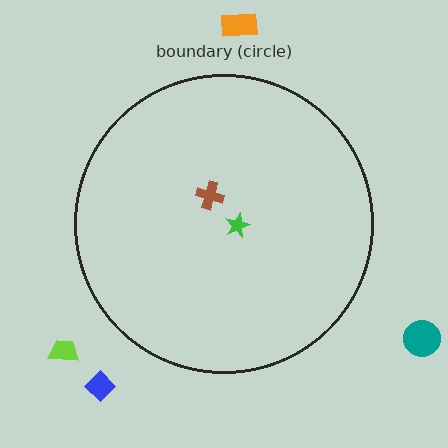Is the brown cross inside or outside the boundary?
Inside.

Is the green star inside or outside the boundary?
Inside.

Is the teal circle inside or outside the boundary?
Outside.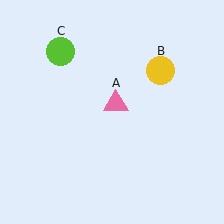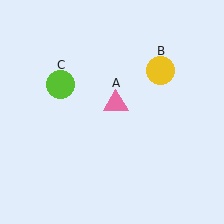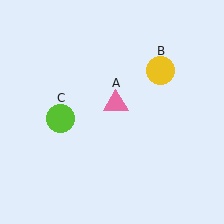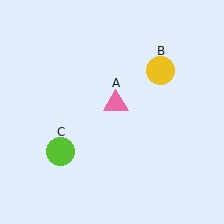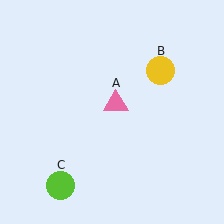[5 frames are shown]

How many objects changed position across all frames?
1 object changed position: lime circle (object C).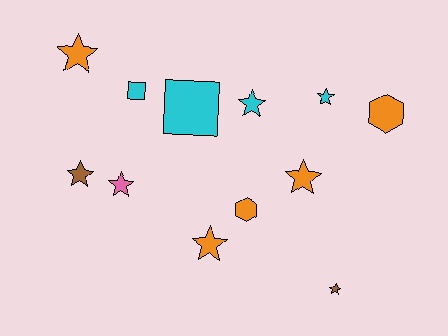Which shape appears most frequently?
Star, with 8 objects.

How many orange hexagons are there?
There are 2 orange hexagons.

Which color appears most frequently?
Orange, with 5 objects.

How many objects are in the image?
There are 12 objects.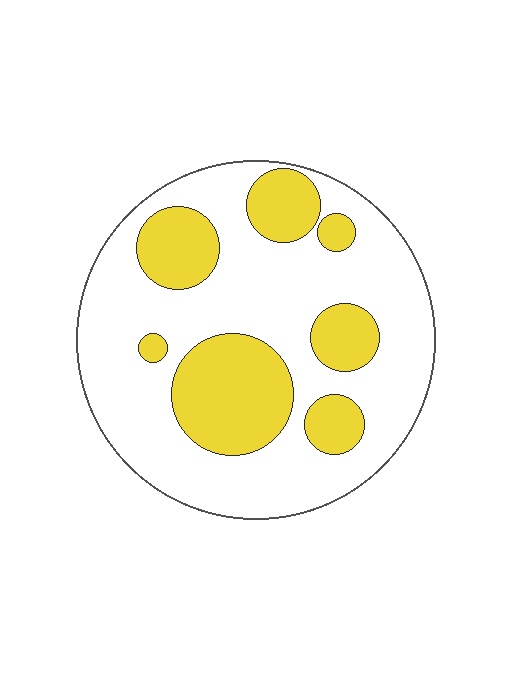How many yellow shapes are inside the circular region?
7.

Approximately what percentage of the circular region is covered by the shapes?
Approximately 30%.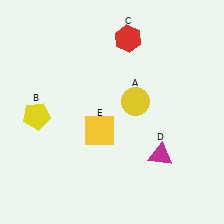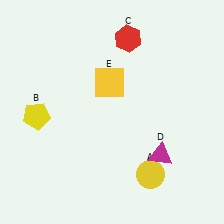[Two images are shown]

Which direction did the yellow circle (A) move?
The yellow circle (A) moved down.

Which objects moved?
The objects that moved are: the yellow circle (A), the yellow square (E).